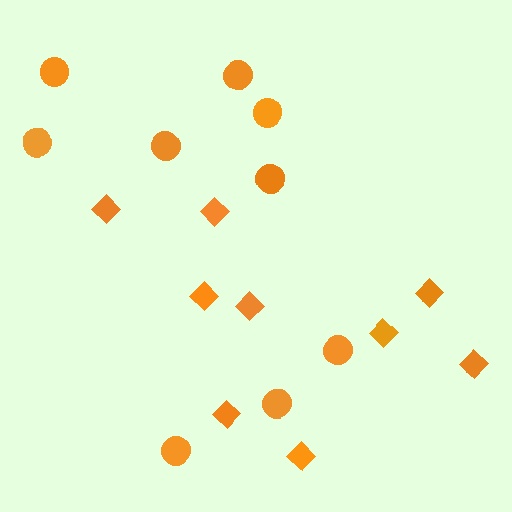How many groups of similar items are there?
There are 2 groups: one group of circles (9) and one group of diamonds (9).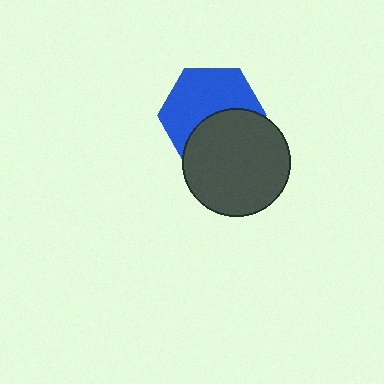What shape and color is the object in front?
The object in front is a dark gray circle.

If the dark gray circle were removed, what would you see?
You would see the complete blue hexagon.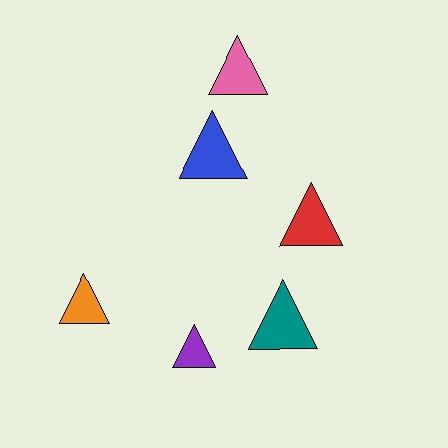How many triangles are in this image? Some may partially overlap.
There are 6 triangles.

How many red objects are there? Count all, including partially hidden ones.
There is 1 red object.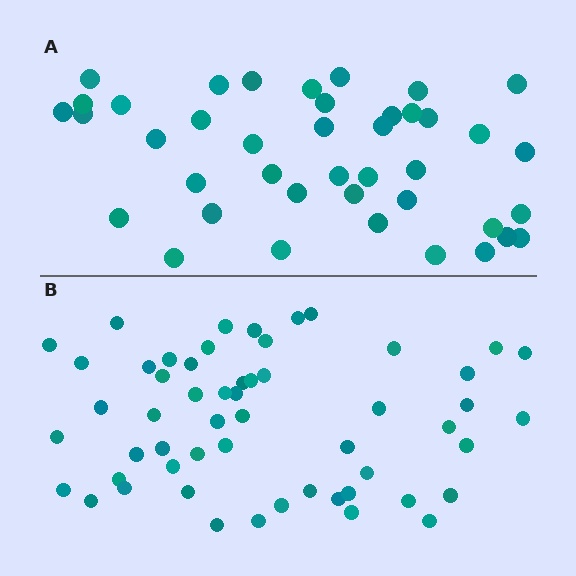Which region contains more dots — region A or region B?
Region B (the bottom region) has more dots.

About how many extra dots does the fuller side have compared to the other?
Region B has approximately 15 more dots than region A.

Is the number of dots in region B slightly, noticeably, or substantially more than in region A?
Region B has noticeably more, but not dramatically so. The ratio is roughly 1.3 to 1.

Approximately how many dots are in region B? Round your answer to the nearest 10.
About 60 dots. (The exact count is 55, which rounds to 60.)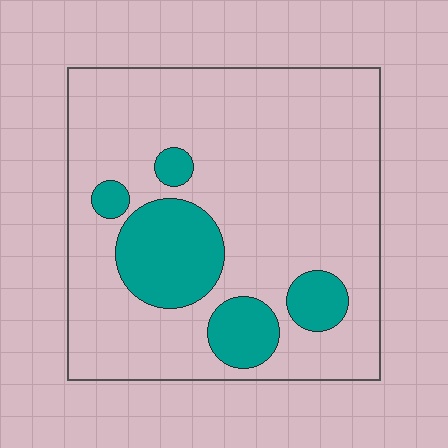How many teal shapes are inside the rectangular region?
5.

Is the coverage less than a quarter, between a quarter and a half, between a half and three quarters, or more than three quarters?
Less than a quarter.